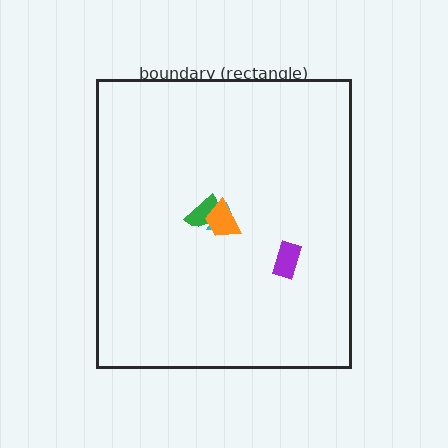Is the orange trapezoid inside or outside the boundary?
Inside.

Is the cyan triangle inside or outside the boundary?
Inside.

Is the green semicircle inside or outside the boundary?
Inside.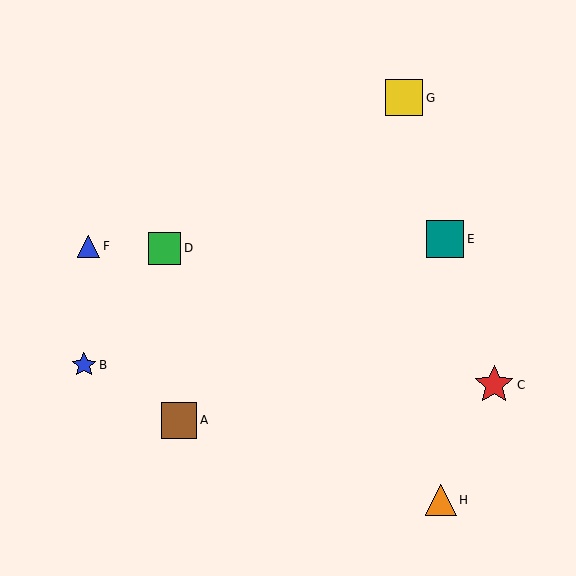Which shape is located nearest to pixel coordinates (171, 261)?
The green square (labeled D) at (165, 248) is nearest to that location.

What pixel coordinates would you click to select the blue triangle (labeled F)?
Click at (88, 246) to select the blue triangle F.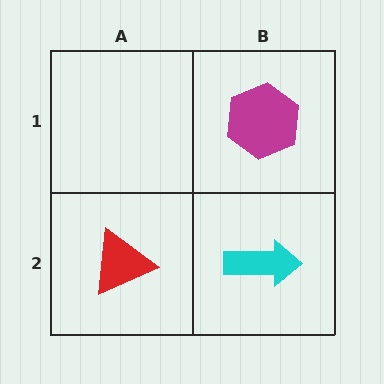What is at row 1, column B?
A magenta hexagon.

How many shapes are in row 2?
2 shapes.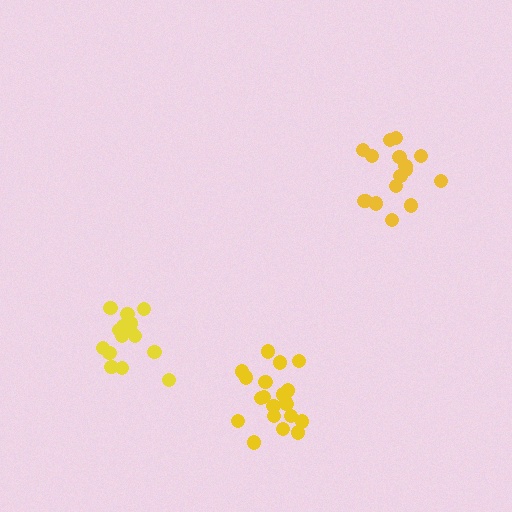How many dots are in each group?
Group 1: 16 dots, Group 2: 20 dots, Group 3: 16 dots (52 total).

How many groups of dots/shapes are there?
There are 3 groups.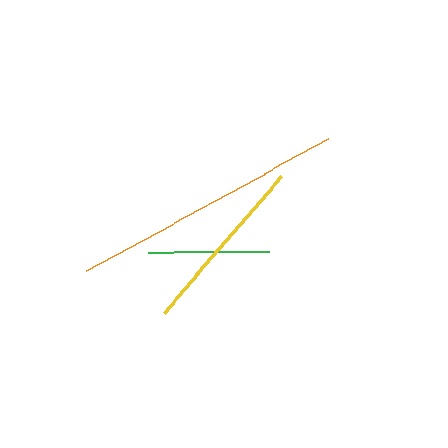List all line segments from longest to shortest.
From longest to shortest: orange, yellow, green.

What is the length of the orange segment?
The orange segment is approximately 275 pixels long.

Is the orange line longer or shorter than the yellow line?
The orange line is longer than the yellow line.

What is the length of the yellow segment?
The yellow segment is approximately 179 pixels long.